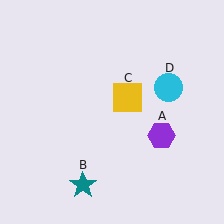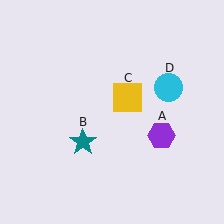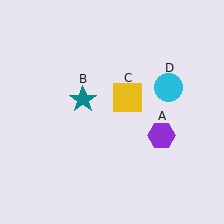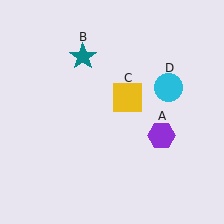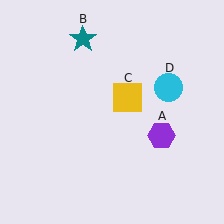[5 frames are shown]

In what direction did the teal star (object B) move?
The teal star (object B) moved up.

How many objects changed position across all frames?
1 object changed position: teal star (object B).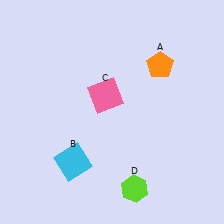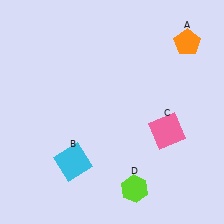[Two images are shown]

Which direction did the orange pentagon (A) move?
The orange pentagon (A) moved right.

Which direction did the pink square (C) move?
The pink square (C) moved right.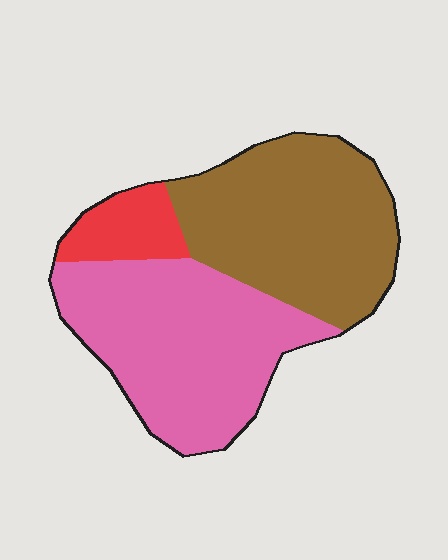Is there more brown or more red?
Brown.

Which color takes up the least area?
Red, at roughly 10%.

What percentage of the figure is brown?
Brown takes up about two fifths (2/5) of the figure.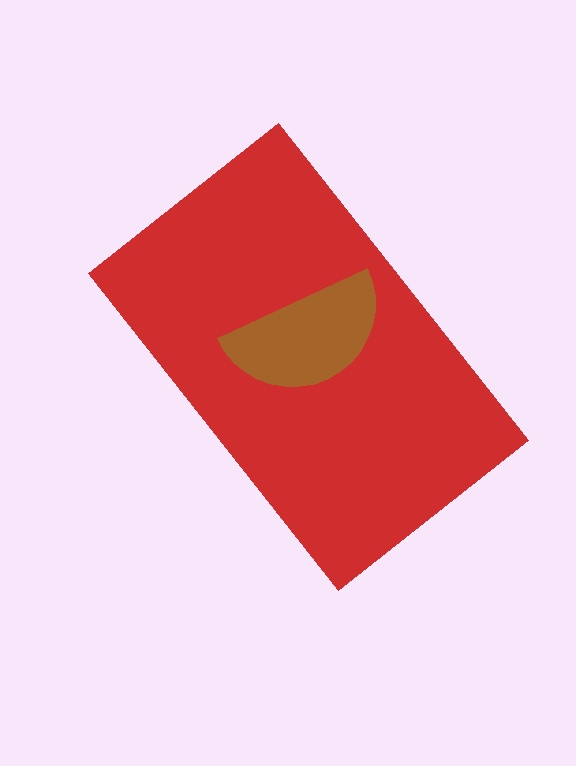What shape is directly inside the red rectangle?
The brown semicircle.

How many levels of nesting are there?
2.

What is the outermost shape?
The red rectangle.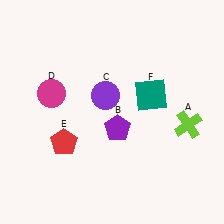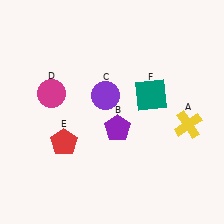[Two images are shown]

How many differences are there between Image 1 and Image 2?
There is 1 difference between the two images.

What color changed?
The cross (A) changed from lime in Image 1 to yellow in Image 2.